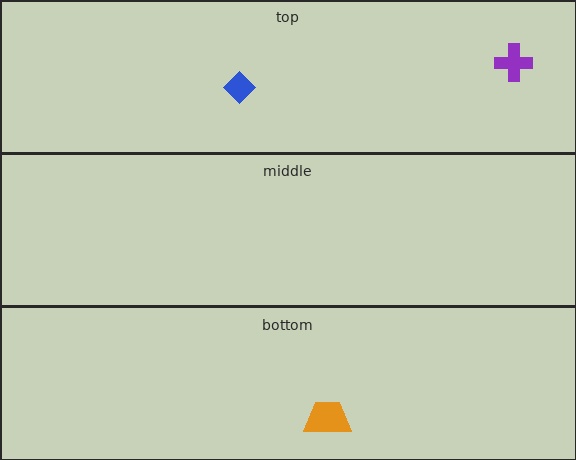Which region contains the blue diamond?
The top region.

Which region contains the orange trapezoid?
The bottom region.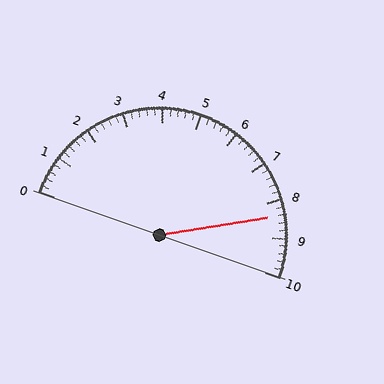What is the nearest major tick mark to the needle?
The nearest major tick mark is 8.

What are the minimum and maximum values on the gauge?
The gauge ranges from 0 to 10.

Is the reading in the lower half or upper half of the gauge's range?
The reading is in the upper half of the range (0 to 10).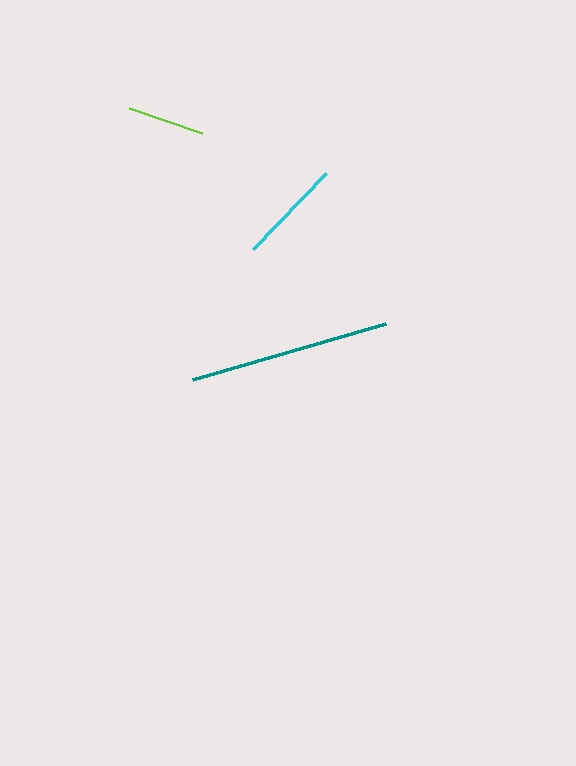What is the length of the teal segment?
The teal segment is approximately 201 pixels long.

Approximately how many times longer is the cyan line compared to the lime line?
The cyan line is approximately 1.4 times the length of the lime line.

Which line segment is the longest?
The teal line is the longest at approximately 201 pixels.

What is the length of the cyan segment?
The cyan segment is approximately 106 pixels long.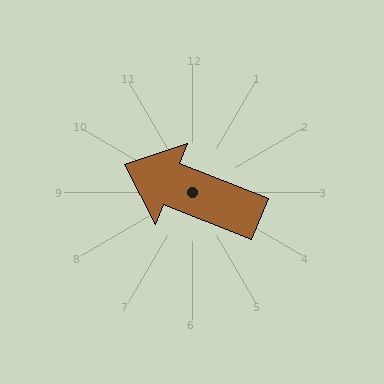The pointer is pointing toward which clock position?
Roughly 10 o'clock.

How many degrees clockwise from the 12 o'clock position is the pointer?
Approximately 292 degrees.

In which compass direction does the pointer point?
West.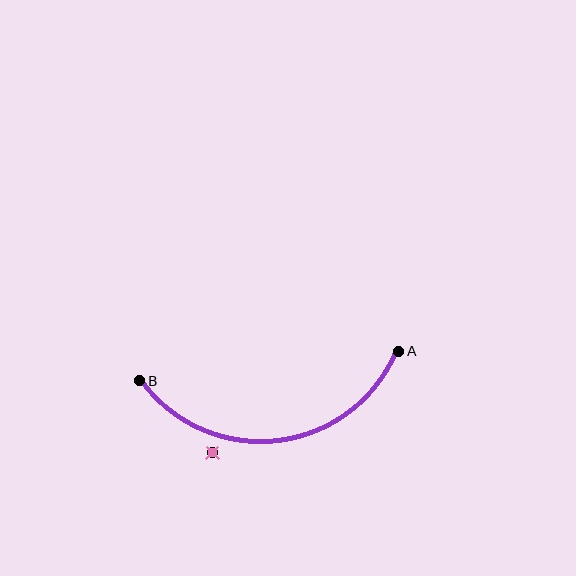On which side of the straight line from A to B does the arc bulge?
The arc bulges below the straight line connecting A and B.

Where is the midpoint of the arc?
The arc midpoint is the point on the curve farthest from the straight line joining A and B. It sits below that line.